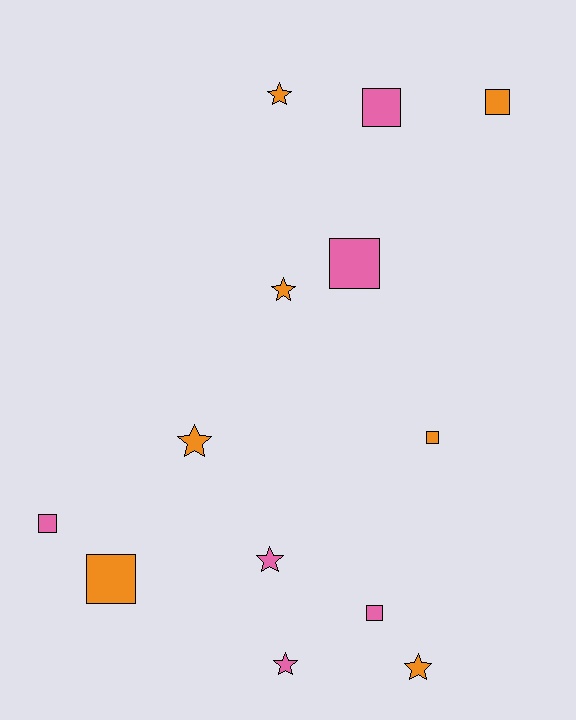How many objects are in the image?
There are 13 objects.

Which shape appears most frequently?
Square, with 7 objects.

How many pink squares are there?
There are 4 pink squares.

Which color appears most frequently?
Orange, with 7 objects.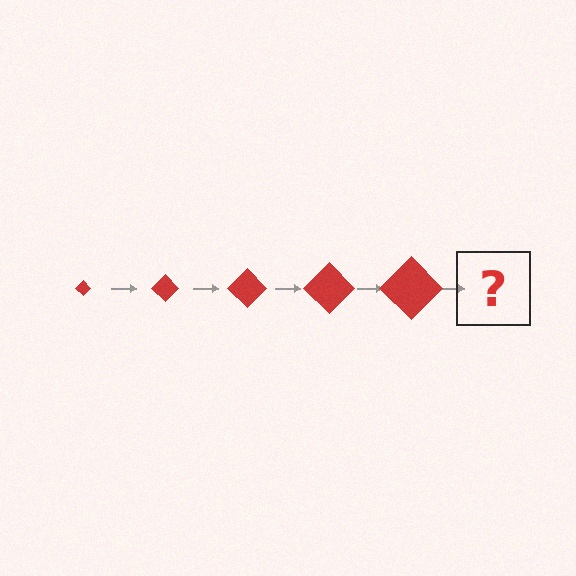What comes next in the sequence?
The next element should be a red diamond, larger than the previous one.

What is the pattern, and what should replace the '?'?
The pattern is that the diamond gets progressively larger each step. The '?' should be a red diamond, larger than the previous one.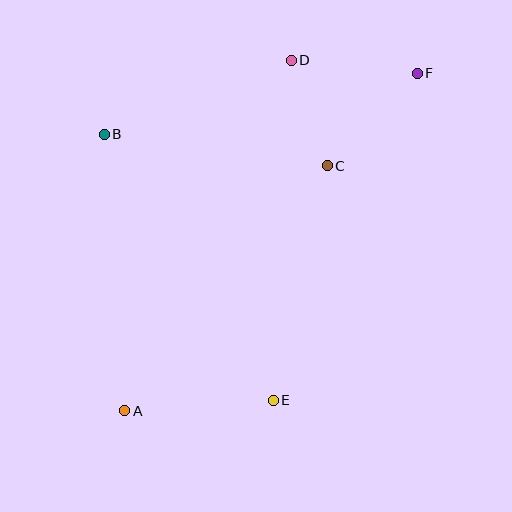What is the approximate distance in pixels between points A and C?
The distance between A and C is approximately 318 pixels.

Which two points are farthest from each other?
Points A and F are farthest from each other.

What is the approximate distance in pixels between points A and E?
The distance between A and E is approximately 149 pixels.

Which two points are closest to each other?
Points C and D are closest to each other.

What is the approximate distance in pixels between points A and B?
The distance between A and B is approximately 277 pixels.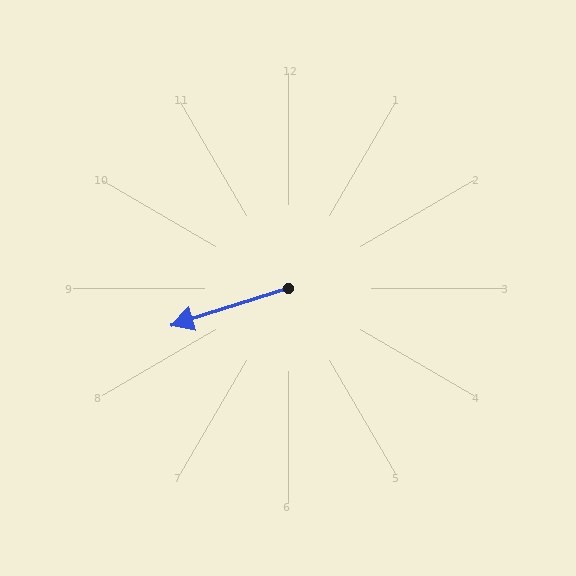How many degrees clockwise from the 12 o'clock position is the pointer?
Approximately 252 degrees.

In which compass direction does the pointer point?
West.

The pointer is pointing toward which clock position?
Roughly 8 o'clock.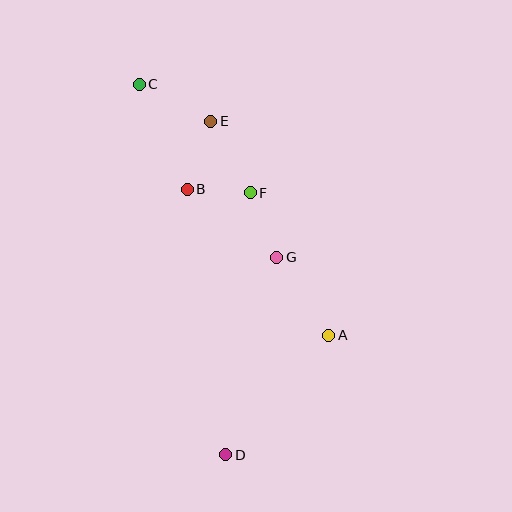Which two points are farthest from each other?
Points C and D are farthest from each other.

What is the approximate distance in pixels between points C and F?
The distance between C and F is approximately 155 pixels.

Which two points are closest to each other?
Points B and F are closest to each other.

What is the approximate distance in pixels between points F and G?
The distance between F and G is approximately 70 pixels.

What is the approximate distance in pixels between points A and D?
The distance between A and D is approximately 158 pixels.